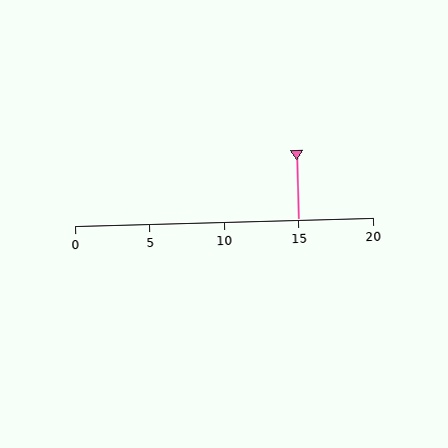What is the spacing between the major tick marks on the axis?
The major ticks are spaced 5 apart.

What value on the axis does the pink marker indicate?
The marker indicates approximately 15.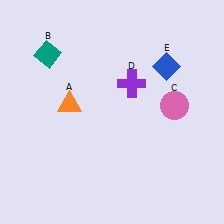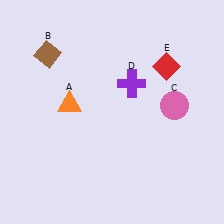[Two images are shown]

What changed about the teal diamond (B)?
In Image 1, B is teal. In Image 2, it changed to brown.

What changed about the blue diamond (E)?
In Image 1, E is blue. In Image 2, it changed to red.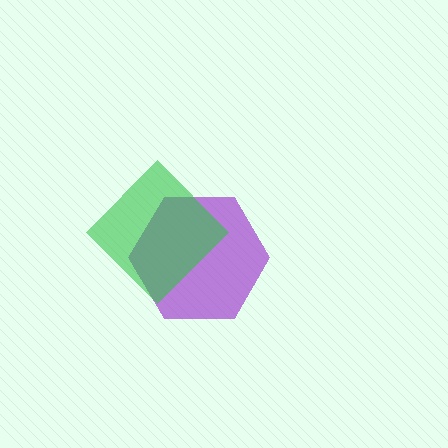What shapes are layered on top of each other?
The layered shapes are: a purple hexagon, a green diamond.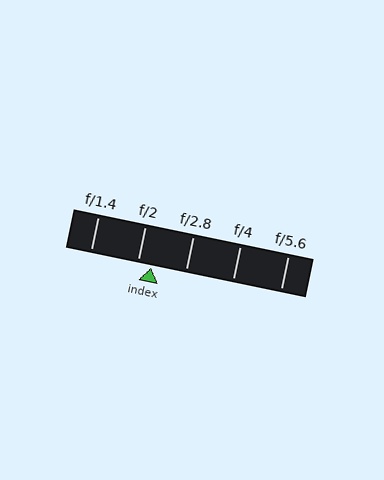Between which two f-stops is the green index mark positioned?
The index mark is between f/2 and f/2.8.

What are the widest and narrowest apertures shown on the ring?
The widest aperture shown is f/1.4 and the narrowest is f/5.6.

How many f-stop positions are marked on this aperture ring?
There are 5 f-stop positions marked.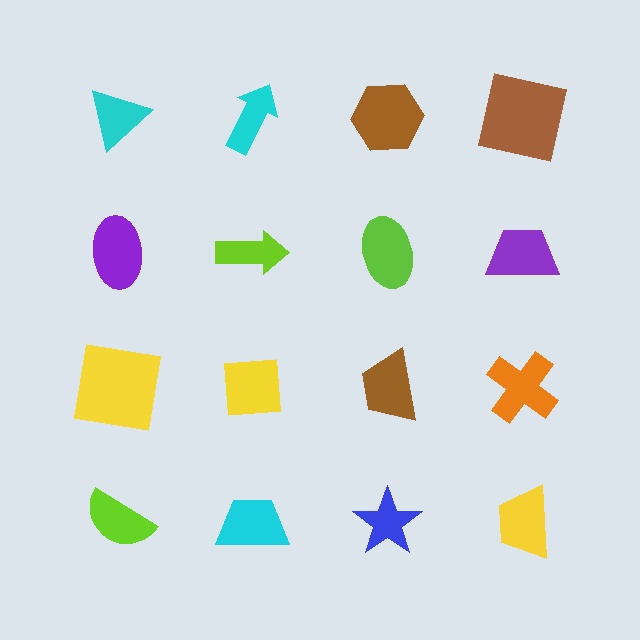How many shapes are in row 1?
4 shapes.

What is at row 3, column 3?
A brown trapezoid.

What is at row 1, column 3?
A brown hexagon.